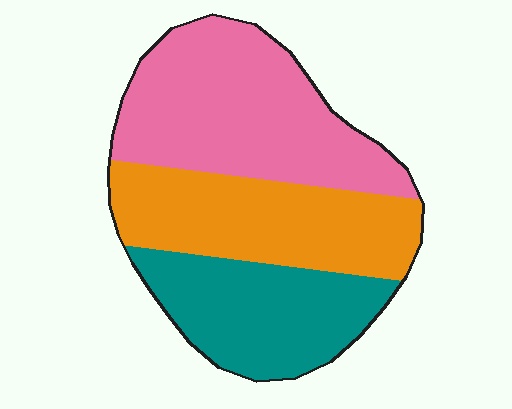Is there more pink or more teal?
Pink.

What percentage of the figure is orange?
Orange covers about 30% of the figure.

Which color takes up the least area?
Teal, at roughly 30%.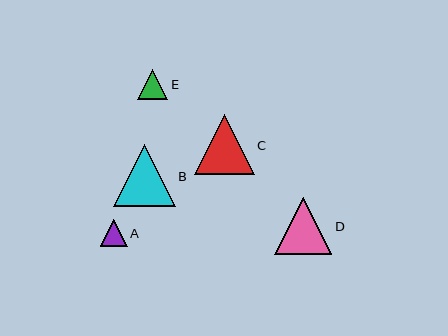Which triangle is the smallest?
Triangle A is the smallest with a size of approximately 27 pixels.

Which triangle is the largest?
Triangle B is the largest with a size of approximately 62 pixels.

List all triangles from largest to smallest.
From largest to smallest: B, C, D, E, A.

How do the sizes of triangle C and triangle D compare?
Triangle C and triangle D are approximately the same size.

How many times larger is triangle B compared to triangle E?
Triangle B is approximately 2.0 times the size of triangle E.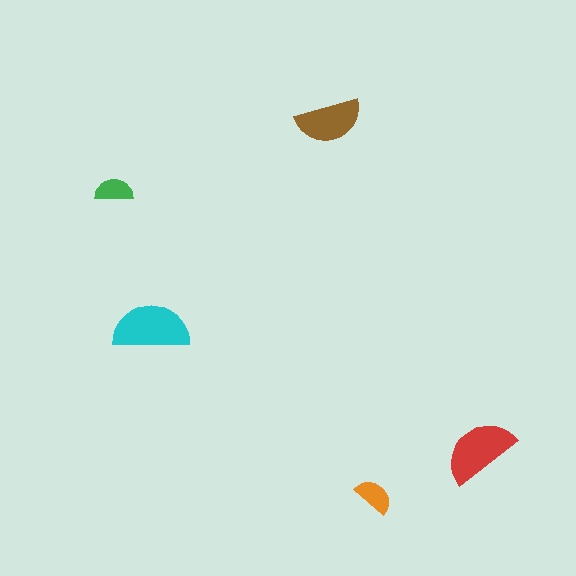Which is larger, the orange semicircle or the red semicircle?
The red one.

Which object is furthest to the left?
The green semicircle is leftmost.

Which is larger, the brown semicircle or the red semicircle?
The red one.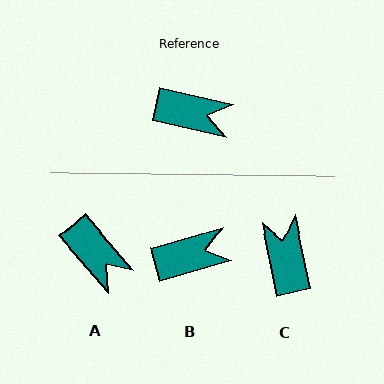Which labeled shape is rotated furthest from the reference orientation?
C, about 115 degrees away.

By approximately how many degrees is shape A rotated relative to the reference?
Approximately 36 degrees clockwise.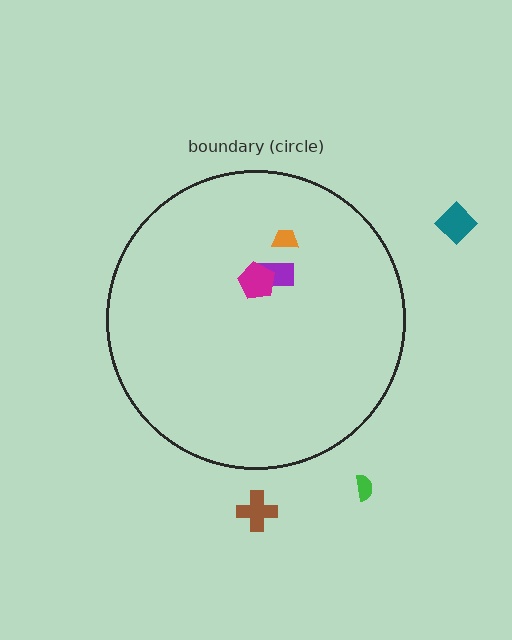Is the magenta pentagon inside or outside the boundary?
Inside.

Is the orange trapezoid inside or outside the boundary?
Inside.